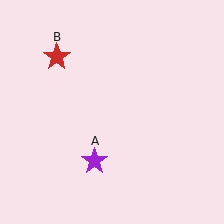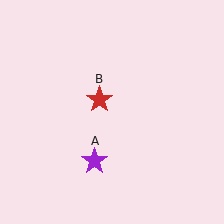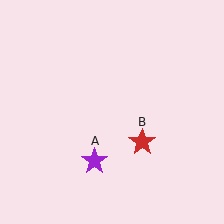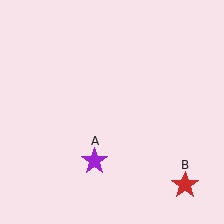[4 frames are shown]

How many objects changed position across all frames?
1 object changed position: red star (object B).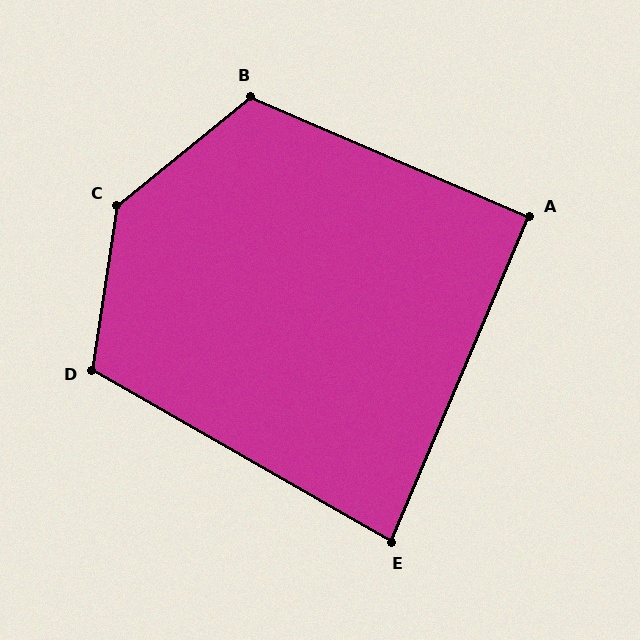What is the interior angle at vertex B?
Approximately 118 degrees (obtuse).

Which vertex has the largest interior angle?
C, at approximately 137 degrees.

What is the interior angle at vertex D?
Approximately 111 degrees (obtuse).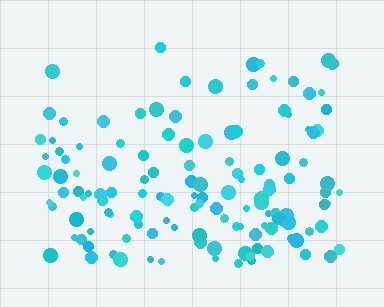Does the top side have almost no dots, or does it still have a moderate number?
Still a moderate number, just noticeably fewer than the bottom.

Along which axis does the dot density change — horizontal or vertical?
Vertical.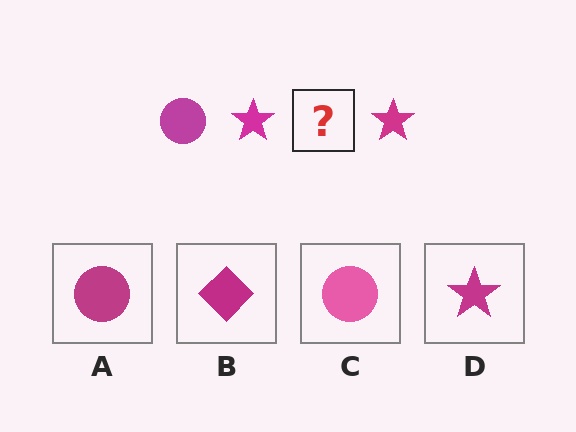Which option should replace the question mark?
Option A.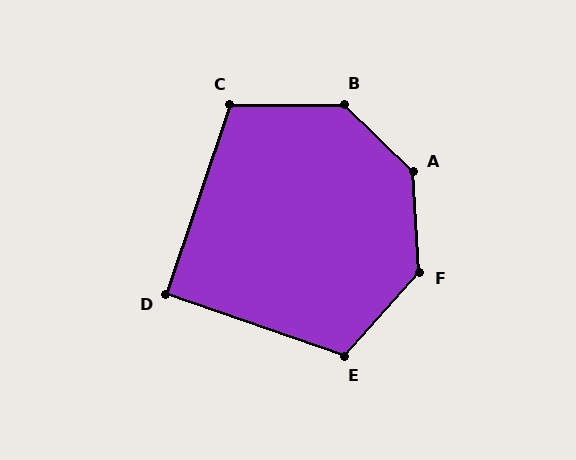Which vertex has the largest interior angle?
A, at approximately 138 degrees.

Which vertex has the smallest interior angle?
D, at approximately 90 degrees.